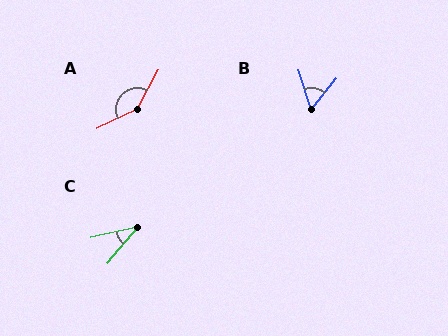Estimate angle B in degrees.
Approximately 57 degrees.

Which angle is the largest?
A, at approximately 144 degrees.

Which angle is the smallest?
C, at approximately 37 degrees.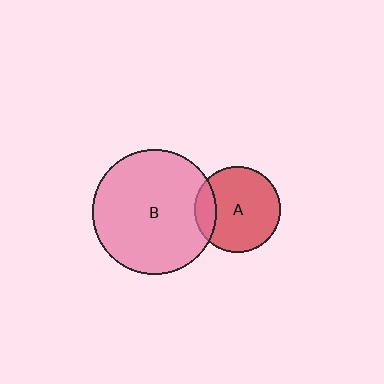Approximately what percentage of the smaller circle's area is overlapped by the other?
Approximately 15%.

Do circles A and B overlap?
Yes.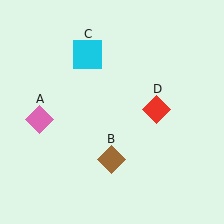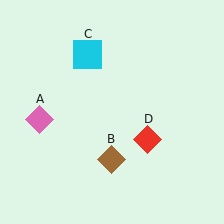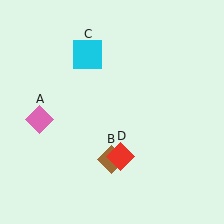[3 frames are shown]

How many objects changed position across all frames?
1 object changed position: red diamond (object D).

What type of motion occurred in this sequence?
The red diamond (object D) rotated clockwise around the center of the scene.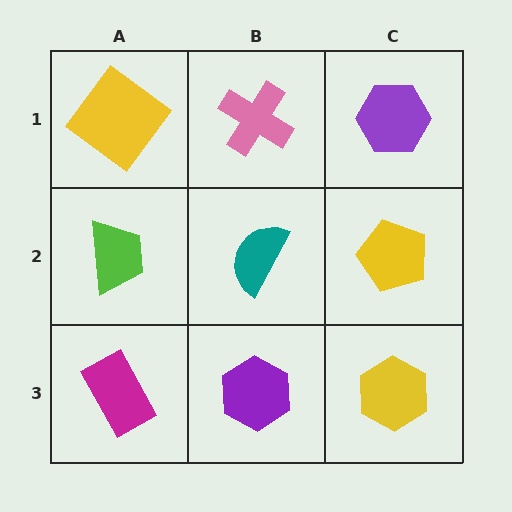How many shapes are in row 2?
3 shapes.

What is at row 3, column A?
A magenta rectangle.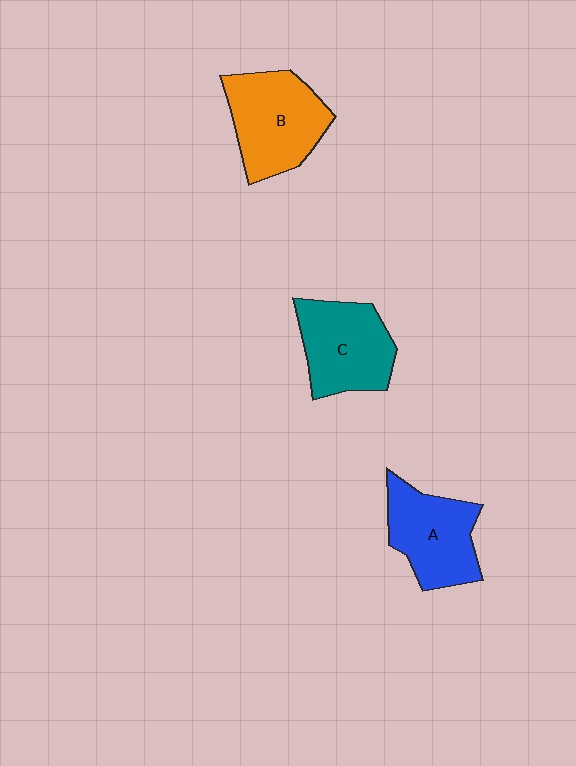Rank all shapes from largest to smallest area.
From largest to smallest: B (orange), C (teal), A (blue).